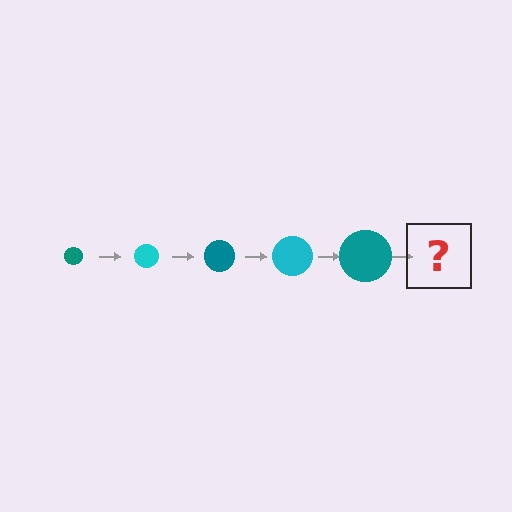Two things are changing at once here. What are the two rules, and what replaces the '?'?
The two rules are that the circle grows larger each step and the color cycles through teal and cyan. The '?' should be a cyan circle, larger than the previous one.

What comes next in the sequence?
The next element should be a cyan circle, larger than the previous one.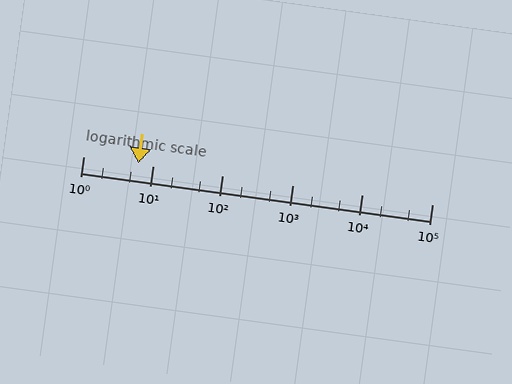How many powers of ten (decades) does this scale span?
The scale spans 5 decades, from 1 to 100000.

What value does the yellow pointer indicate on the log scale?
The pointer indicates approximately 6.1.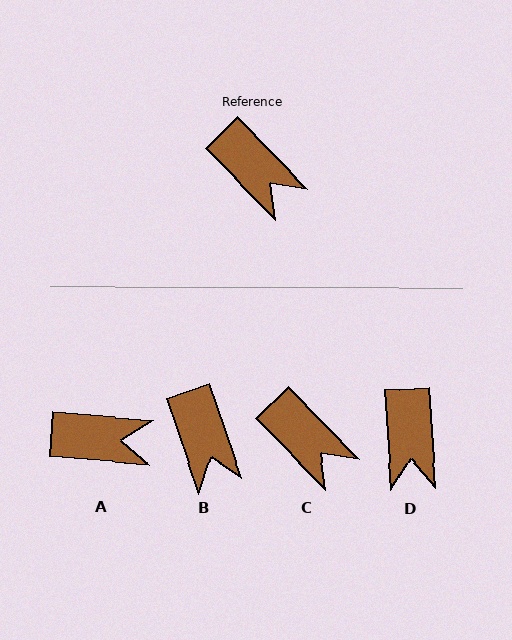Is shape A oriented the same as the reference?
No, it is off by about 41 degrees.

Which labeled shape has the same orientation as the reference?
C.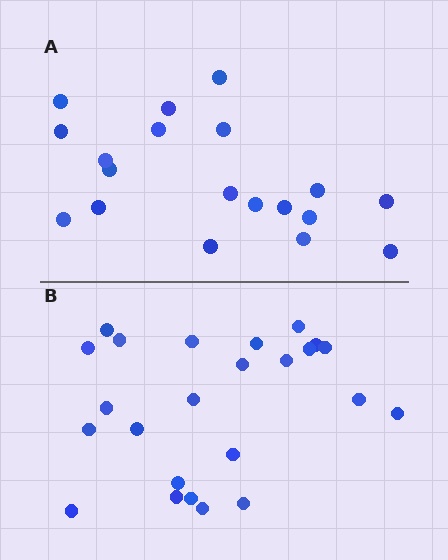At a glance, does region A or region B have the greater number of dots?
Region B (the bottom region) has more dots.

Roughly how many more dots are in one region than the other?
Region B has about 5 more dots than region A.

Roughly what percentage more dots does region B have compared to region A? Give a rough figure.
About 25% more.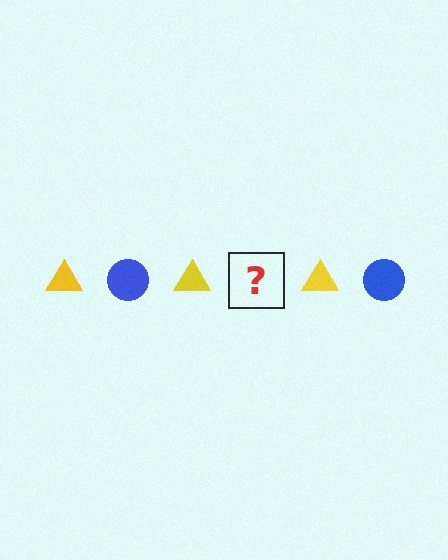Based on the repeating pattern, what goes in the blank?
The blank should be a blue circle.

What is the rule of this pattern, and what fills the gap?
The rule is that the pattern alternates between yellow triangle and blue circle. The gap should be filled with a blue circle.